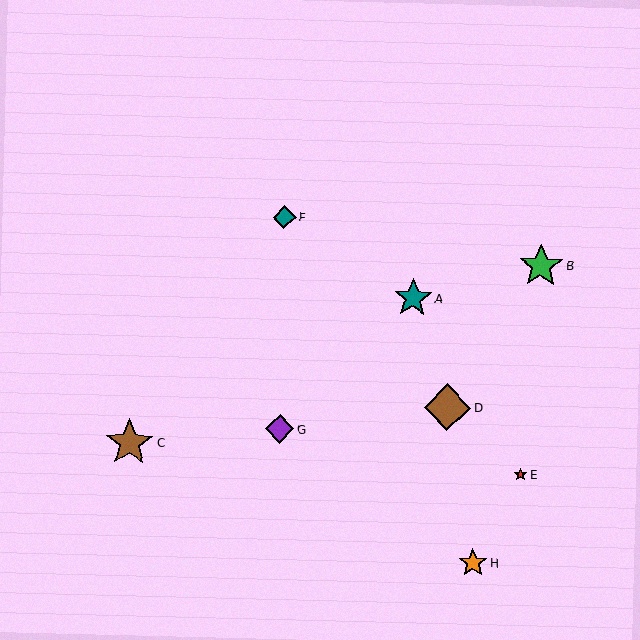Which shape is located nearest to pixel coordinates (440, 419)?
The brown diamond (labeled D) at (447, 407) is nearest to that location.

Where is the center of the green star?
The center of the green star is at (541, 266).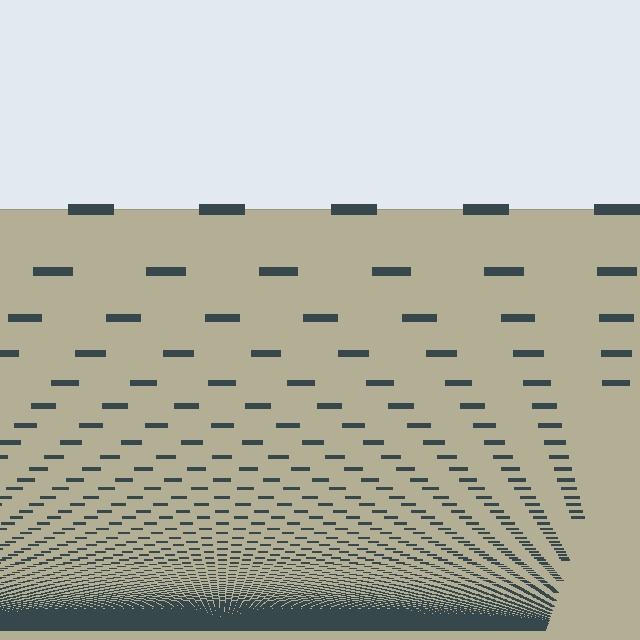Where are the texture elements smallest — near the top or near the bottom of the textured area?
Near the bottom.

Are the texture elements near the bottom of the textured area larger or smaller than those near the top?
Smaller. The gradient is inverted — elements near the bottom are smaller and denser.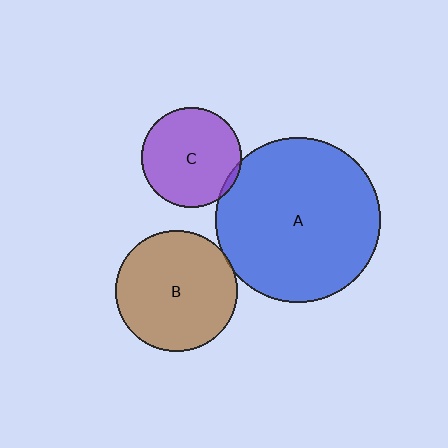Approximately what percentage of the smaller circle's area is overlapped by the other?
Approximately 5%.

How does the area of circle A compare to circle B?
Approximately 1.8 times.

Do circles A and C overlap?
Yes.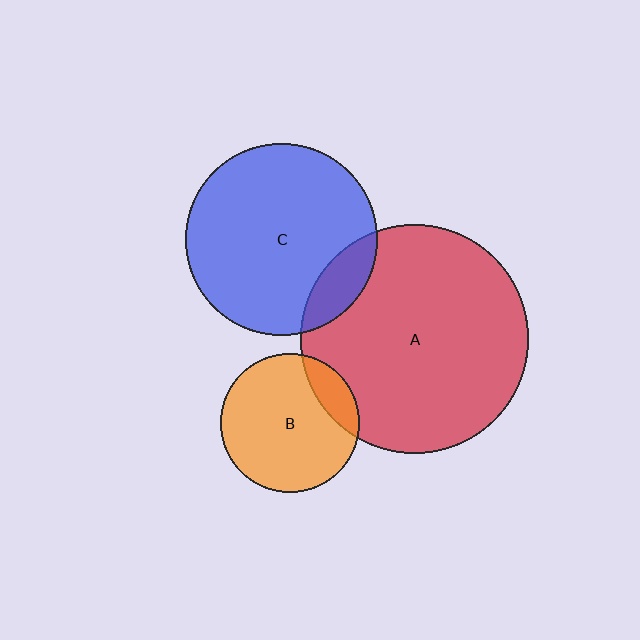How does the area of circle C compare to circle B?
Approximately 1.9 times.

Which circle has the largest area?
Circle A (red).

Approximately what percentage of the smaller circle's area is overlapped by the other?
Approximately 15%.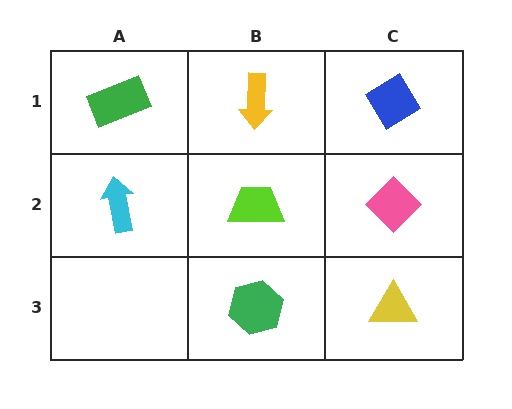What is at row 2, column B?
A lime trapezoid.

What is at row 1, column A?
A green rectangle.